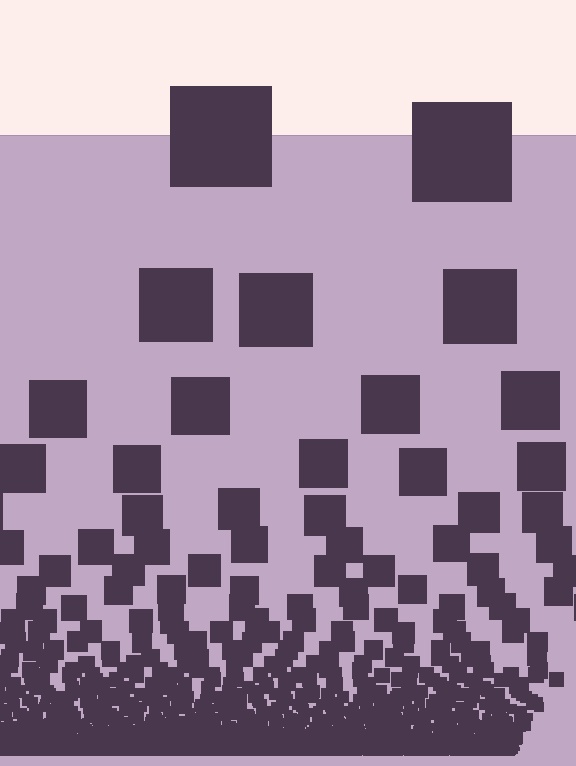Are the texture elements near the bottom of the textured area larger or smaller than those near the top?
Smaller. The gradient is inverted — elements near the bottom are smaller and denser.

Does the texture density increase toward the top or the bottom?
Density increases toward the bottom.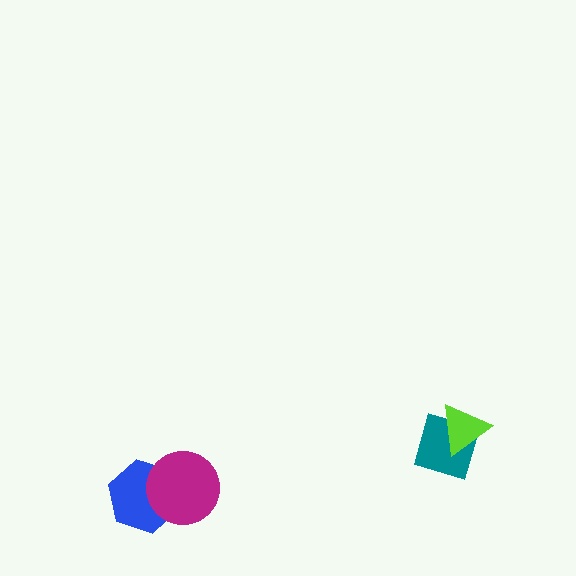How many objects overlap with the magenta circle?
1 object overlaps with the magenta circle.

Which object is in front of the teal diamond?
The lime triangle is in front of the teal diamond.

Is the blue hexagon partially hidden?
Yes, it is partially covered by another shape.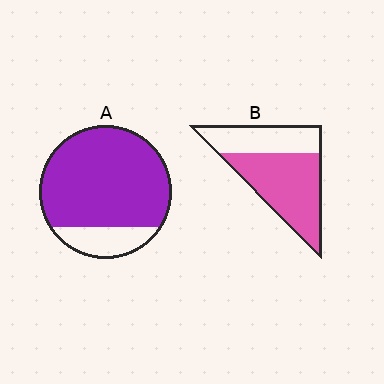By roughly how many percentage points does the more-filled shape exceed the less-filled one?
By roughly 20 percentage points (A over B).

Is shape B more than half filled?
Yes.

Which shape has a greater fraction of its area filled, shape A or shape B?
Shape A.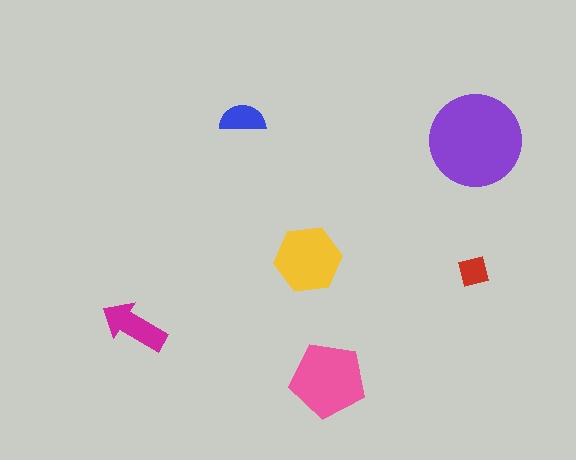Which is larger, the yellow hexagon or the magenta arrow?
The yellow hexagon.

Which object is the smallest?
The red square.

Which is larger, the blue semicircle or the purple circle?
The purple circle.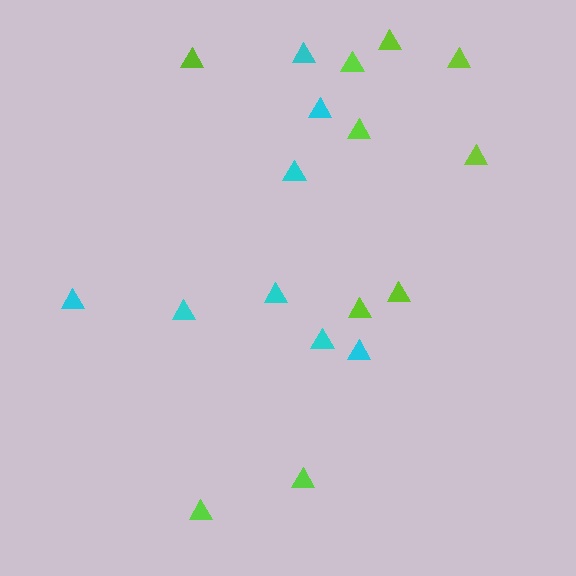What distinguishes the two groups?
There are 2 groups: one group of cyan triangles (8) and one group of lime triangles (10).